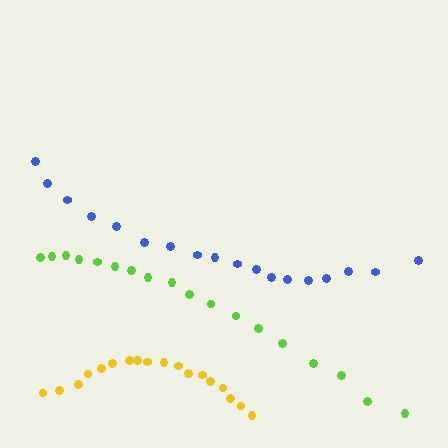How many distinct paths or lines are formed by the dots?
There are 3 distinct paths.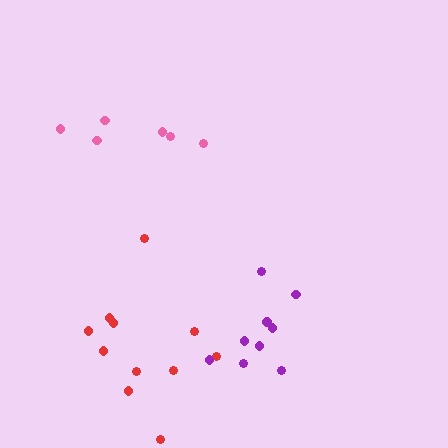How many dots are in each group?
Group 1: 6 dots, Group 2: 11 dots, Group 3: 9 dots (26 total).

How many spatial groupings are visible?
There are 3 spatial groupings.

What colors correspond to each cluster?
The clusters are colored: pink, red, purple.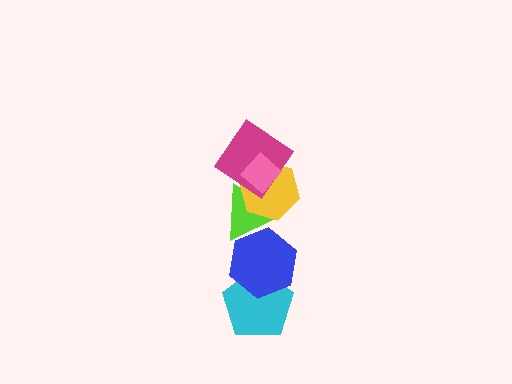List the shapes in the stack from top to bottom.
From top to bottom: the pink diamond, the magenta diamond, the yellow hexagon, the lime triangle, the blue hexagon, the cyan pentagon.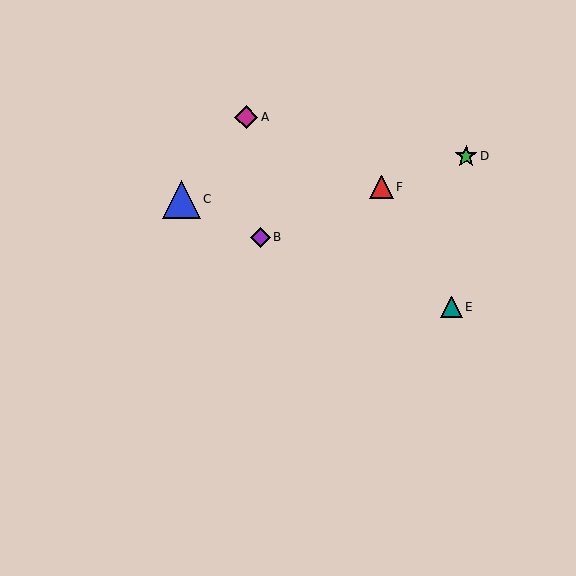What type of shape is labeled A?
Shape A is a magenta diamond.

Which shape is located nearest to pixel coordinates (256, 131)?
The magenta diamond (labeled A) at (246, 117) is nearest to that location.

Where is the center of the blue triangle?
The center of the blue triangle is at (181, 199).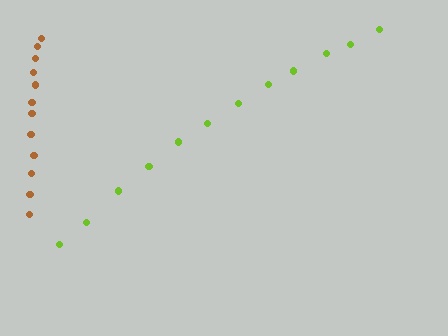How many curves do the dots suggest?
There are 2 distinct paths.